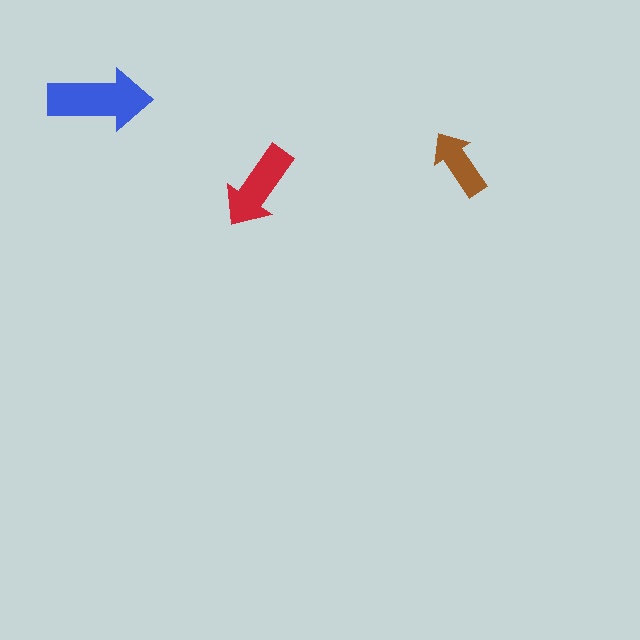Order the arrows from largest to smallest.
the blue one, the red one, the brown one.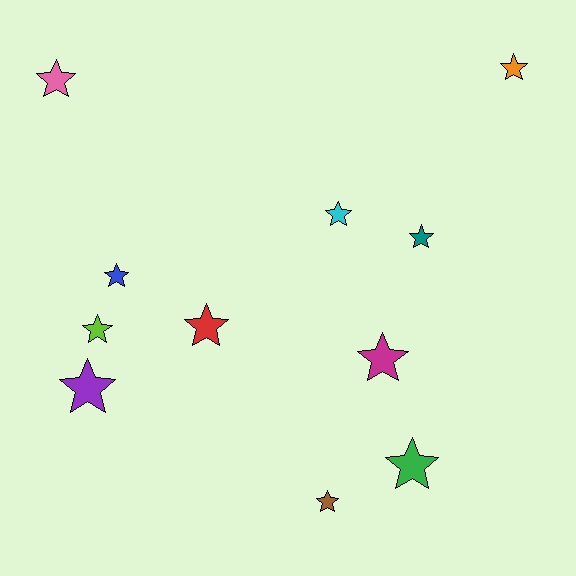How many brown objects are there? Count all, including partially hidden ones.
There is 1 brown object.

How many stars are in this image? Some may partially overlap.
There are 11 stars.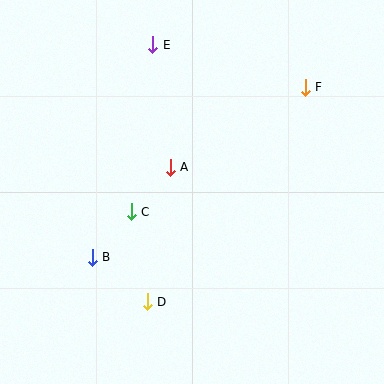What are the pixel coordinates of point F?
Point F is at (305, 87).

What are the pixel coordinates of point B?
Point B is at (92, 257).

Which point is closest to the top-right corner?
Point F is closest to the top-right corner.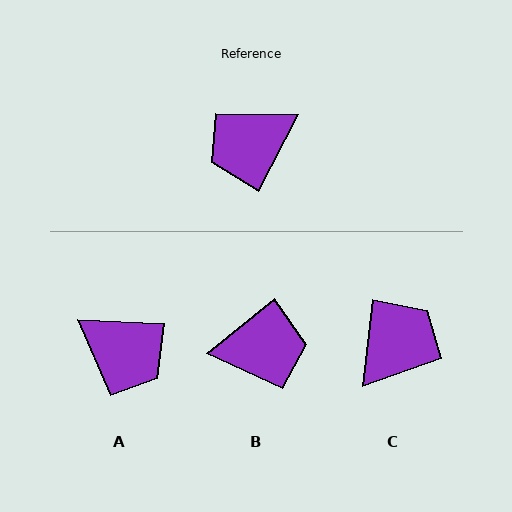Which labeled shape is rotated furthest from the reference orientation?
C, about 160 degrees away.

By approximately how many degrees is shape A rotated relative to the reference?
Approximately 114 degrees counter-clockwise.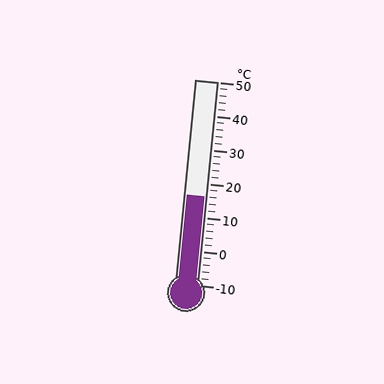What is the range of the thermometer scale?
The thermometer scale ranges from -10°C to 50°C.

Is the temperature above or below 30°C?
The temperature is below 30°C.